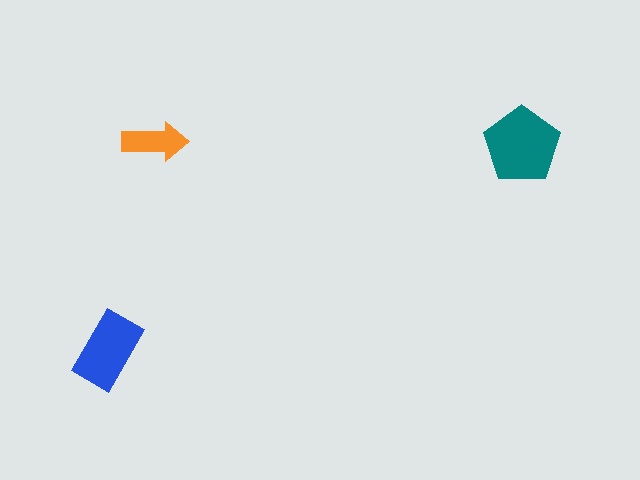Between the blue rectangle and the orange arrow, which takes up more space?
The blue rectangle.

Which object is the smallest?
The orange arrow.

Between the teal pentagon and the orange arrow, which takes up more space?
The teal pentagon.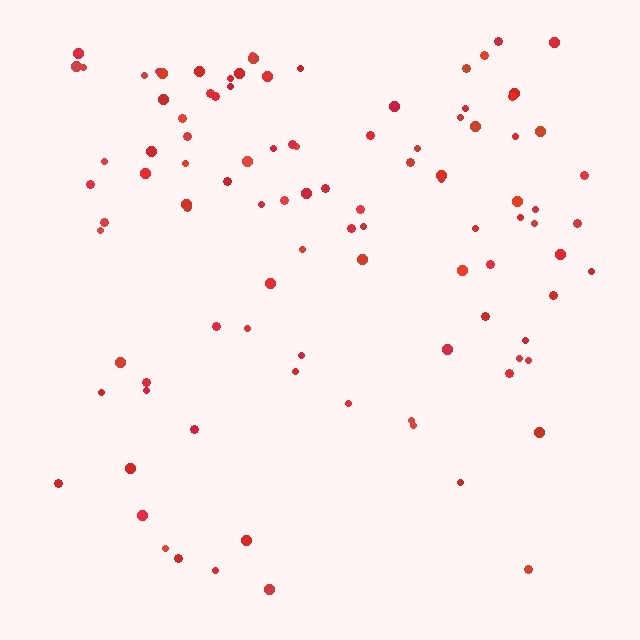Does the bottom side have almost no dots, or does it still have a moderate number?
Still a moderate number, just noticeably fewer than the top.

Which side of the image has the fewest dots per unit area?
The bottom.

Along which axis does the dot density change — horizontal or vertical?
Vertical.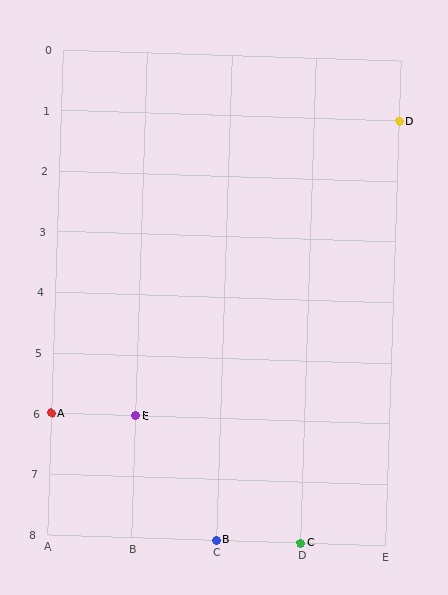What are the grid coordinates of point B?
Point B is at grid coordinates (C, 8).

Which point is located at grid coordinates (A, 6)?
Point A is at (A, 6).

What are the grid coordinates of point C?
Point C is at grid coordinates (D, 8).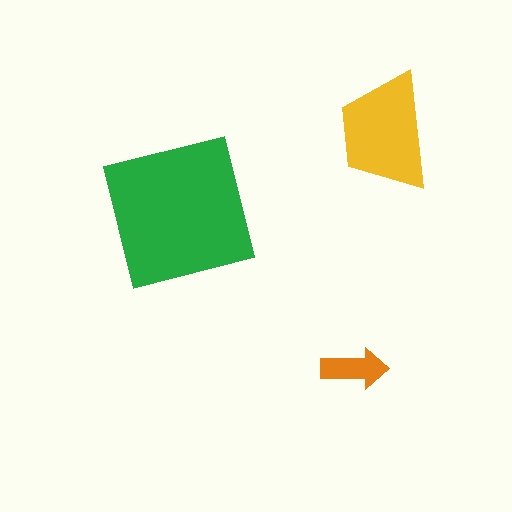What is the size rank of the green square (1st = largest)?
1st.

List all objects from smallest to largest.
The orange arrow, the yellow trapezoid, the green square.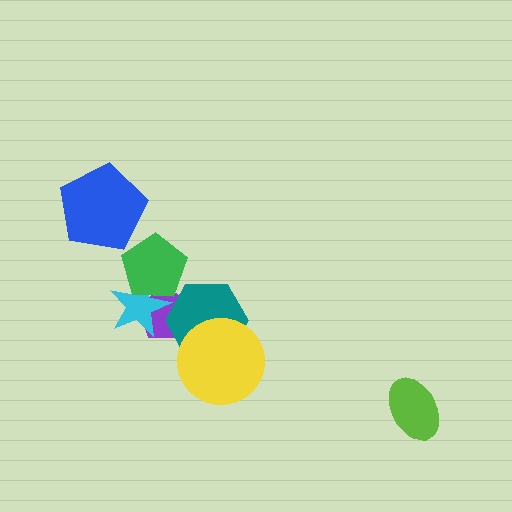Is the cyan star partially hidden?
Yes, it is partially covered by another shape.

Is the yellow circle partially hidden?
No, no other shape covers it.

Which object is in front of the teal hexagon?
The yellow circle is in front of the teal hexagon.